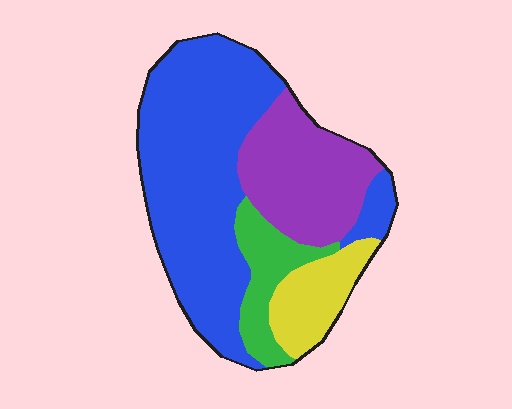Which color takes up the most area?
Blue, at roughly 55%.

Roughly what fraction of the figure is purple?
Purple covers roughly 25% of the figure.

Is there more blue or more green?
Blue.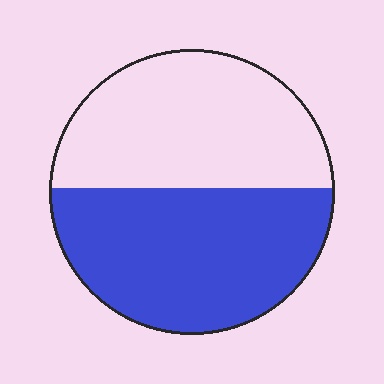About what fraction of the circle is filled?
About one half (1/2).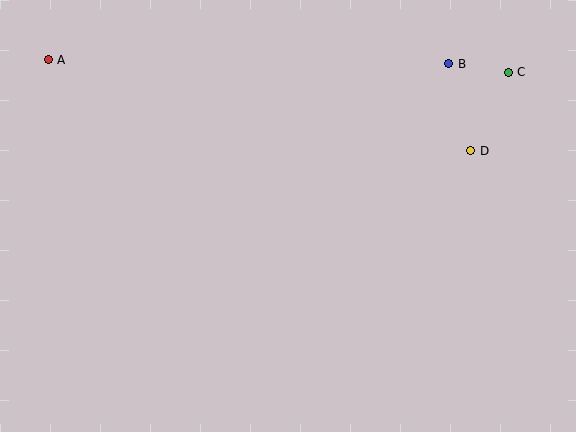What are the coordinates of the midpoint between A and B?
The midpoint between A and B is at (249, 62).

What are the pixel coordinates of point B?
Point B is at (449, 64).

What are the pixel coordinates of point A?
Point A is at (48, 60).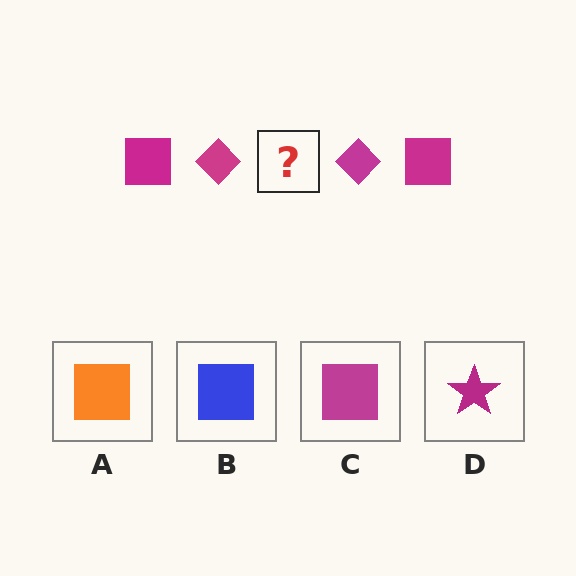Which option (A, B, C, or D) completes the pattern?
C.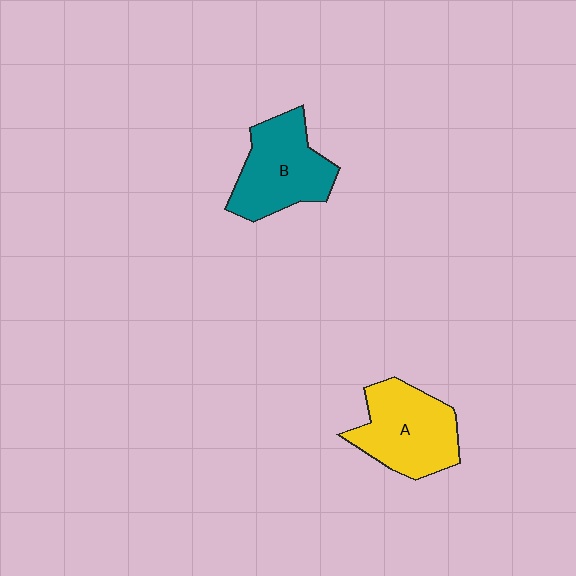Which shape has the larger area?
Shape A (yellow).